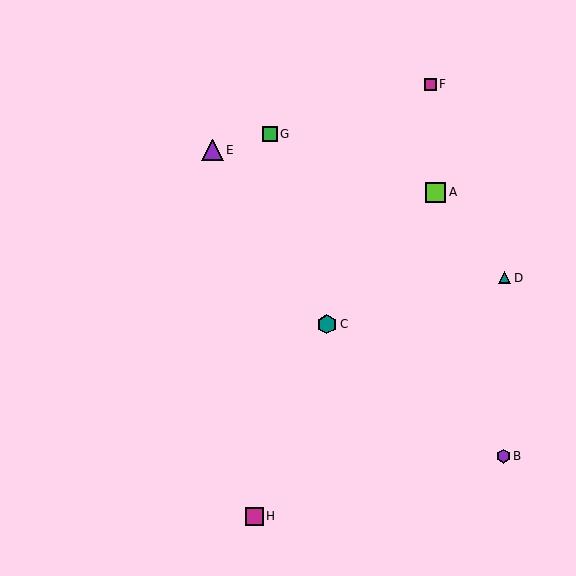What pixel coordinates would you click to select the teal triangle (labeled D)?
Click at (505, 278) to select the teal triangle D.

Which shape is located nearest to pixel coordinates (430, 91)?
The magenta square (labeled F) at (430, 84) is nearest to that location.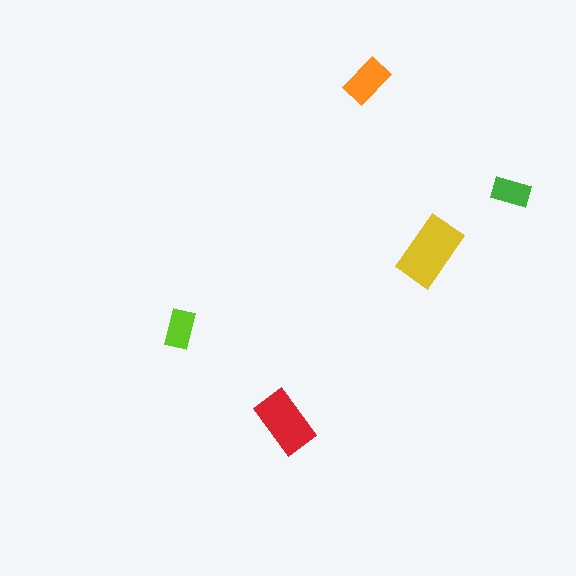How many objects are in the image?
There are 5 objects in the image.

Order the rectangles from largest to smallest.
the yellow one, the red one, the orange one, the lime one, the green one.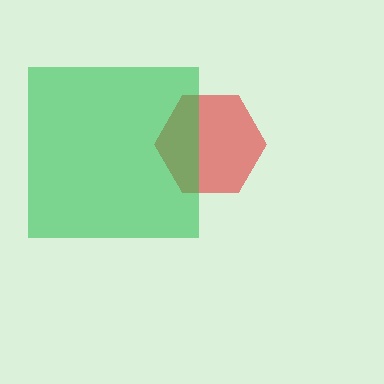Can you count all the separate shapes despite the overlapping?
Yes, there are 2 separate shapes.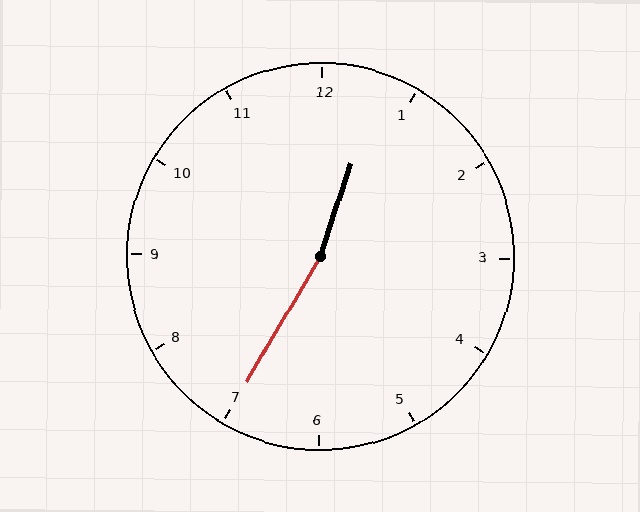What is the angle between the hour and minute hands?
Approximately 168 degrees.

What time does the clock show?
12:35.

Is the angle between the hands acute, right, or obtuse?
It is obtuse.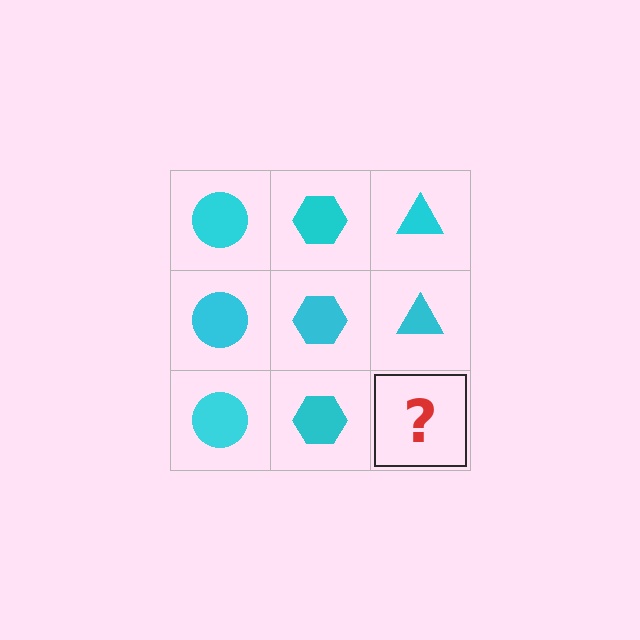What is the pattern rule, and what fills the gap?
The rule is that each column has a consistent shape. The gap should be filled with a cyan triangle.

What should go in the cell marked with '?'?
The missing cell should contain a cyan triangle.